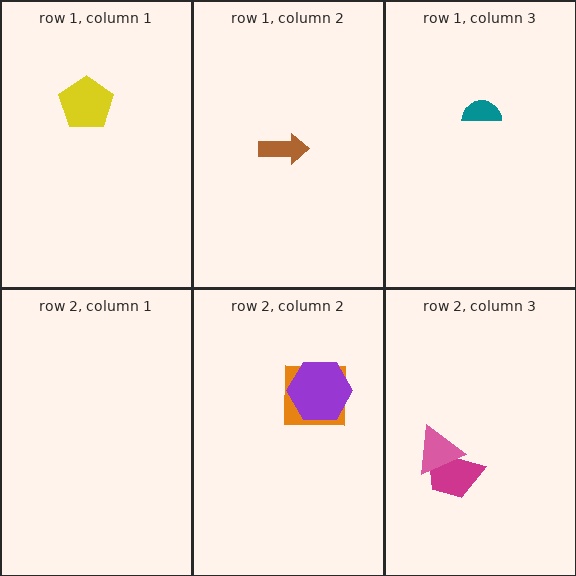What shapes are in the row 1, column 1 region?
The yellow pentagon.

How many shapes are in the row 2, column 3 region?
2.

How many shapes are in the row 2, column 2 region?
2.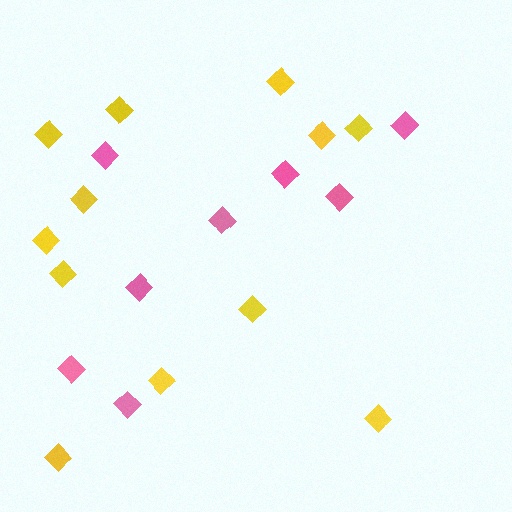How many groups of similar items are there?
There are 2 groups: one group of yellow diamonds (12) and one group of pink diamonds (8).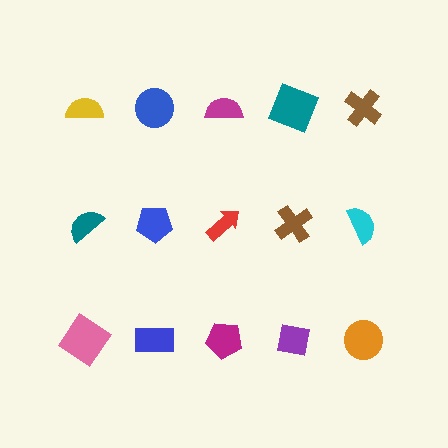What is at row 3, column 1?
A pink diamond.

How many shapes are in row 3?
5 shapes.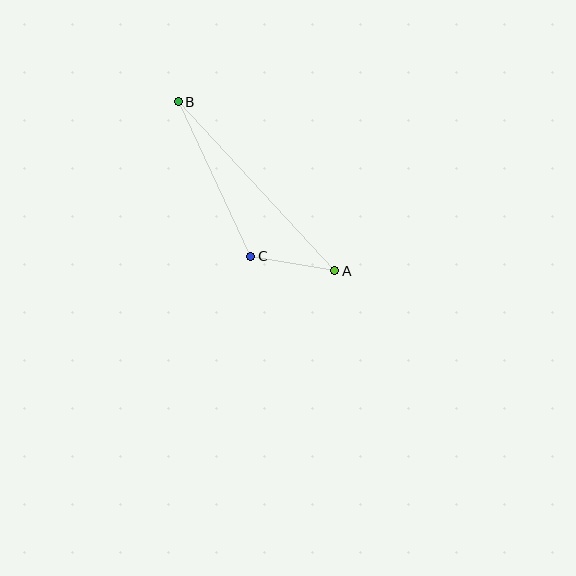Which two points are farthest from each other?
Points A and B are farthest from each other.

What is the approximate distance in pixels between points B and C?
The distance between B and C is approximately 171 pixels.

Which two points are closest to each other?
Points A and C are closest to each other.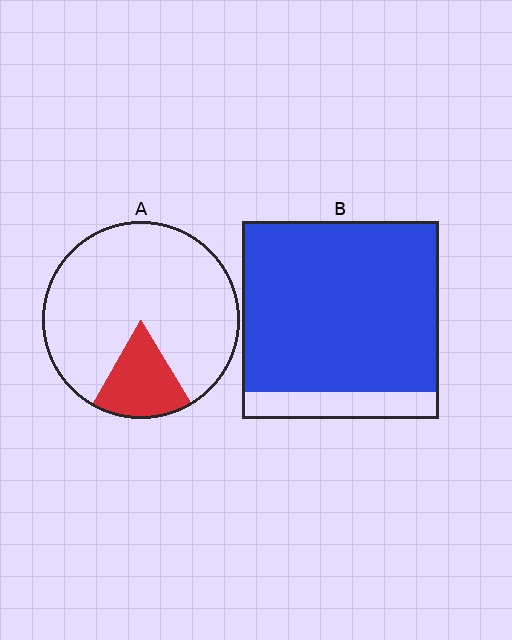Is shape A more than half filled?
No.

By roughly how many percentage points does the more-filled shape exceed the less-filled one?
By roughly 70 percentage points (B over A).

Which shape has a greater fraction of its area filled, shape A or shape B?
Shape B.